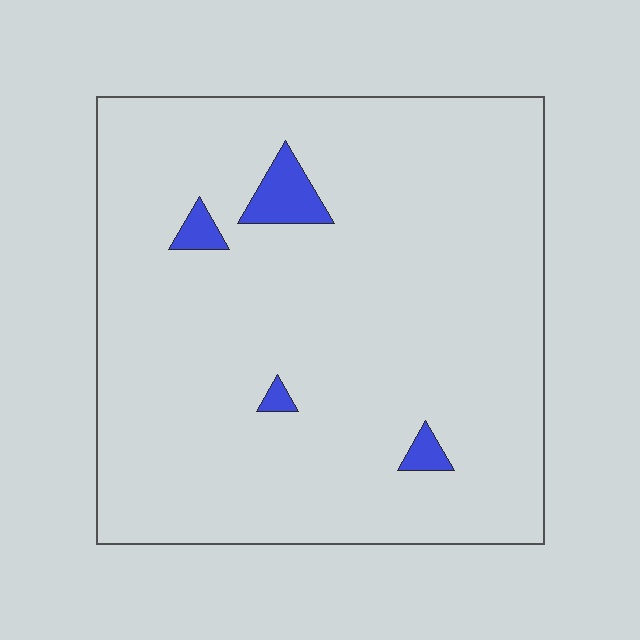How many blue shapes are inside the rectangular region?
4.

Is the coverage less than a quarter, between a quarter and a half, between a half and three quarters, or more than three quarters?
Less than a quarter.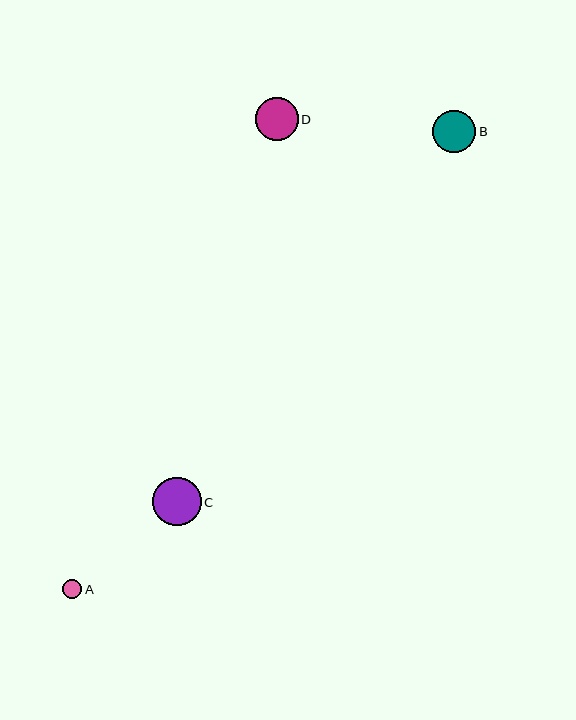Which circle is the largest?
Circle C is the largest with a size of approximately 49 pixels.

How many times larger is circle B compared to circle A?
Circle B is approximately 2.2 times the size of circle A.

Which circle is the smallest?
Circle A is the smallest with a size of approximately 19 pixels.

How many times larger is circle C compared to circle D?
Circle C is approximately 1.1 times the size of circle D.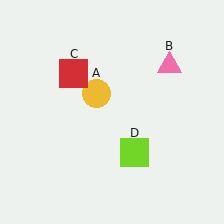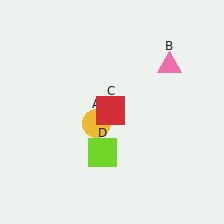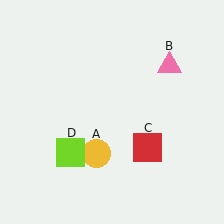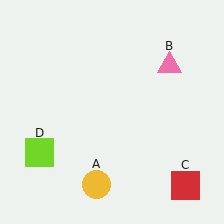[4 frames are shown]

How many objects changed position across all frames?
3 objects changed position: yellow circle (object A), red square (object C), lime square (object D).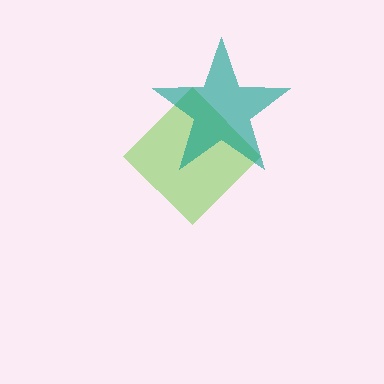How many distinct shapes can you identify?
There are 2 distinct shapes: a lime diamond, a teal star.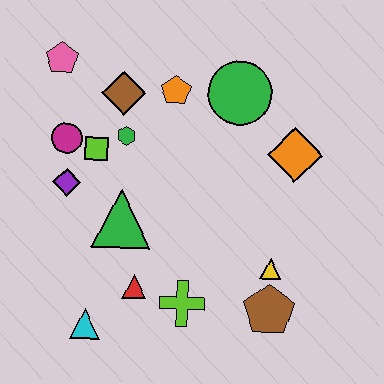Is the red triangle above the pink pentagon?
No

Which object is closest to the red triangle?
The lime cross is closest to the red triangle.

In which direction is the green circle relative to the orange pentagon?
The green circle is to the right of the orange pentagon.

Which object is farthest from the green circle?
The cyan triangle is farthest from the green circle.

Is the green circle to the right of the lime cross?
Yes